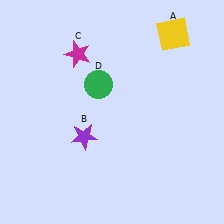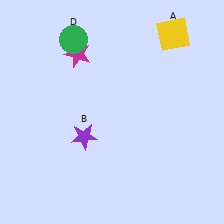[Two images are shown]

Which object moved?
The green circle (D) moved up.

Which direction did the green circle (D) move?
The green circle (D) moved up.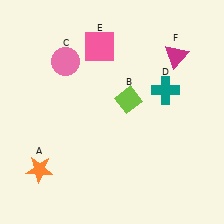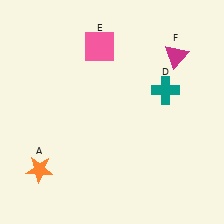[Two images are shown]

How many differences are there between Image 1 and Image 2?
There are 2 differences between the two images.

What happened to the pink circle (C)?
The pink circle (C) was removed in Image 2. It was in the top-left area of Image 1.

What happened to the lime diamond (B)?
The lime diamond (B) was removed in Image 2. It was in the top-right area of Image 1.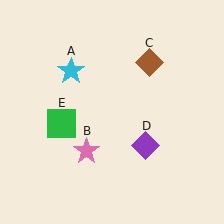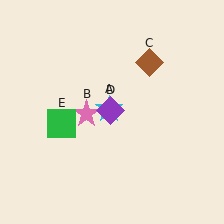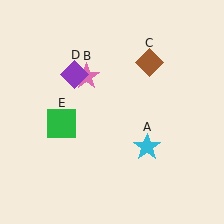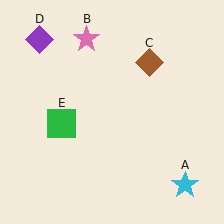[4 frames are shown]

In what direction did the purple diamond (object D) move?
The purple diamond (object D) moved up and to the left.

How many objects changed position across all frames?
3 objects changed position: cyan star (object A), pink star (object B), purple diamond (object D).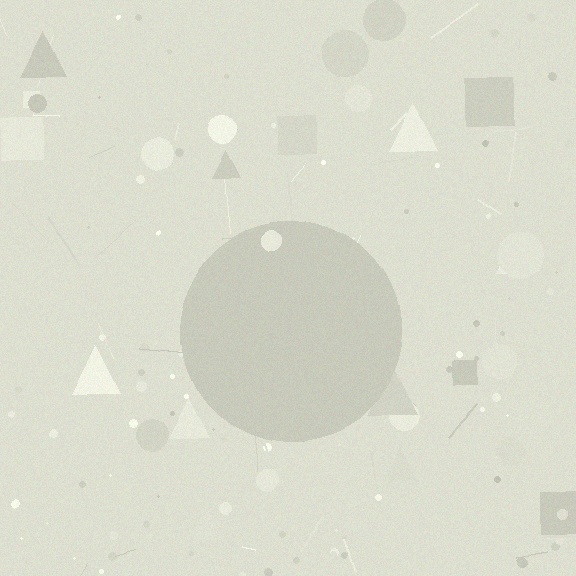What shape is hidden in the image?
A circle is hidden in the image.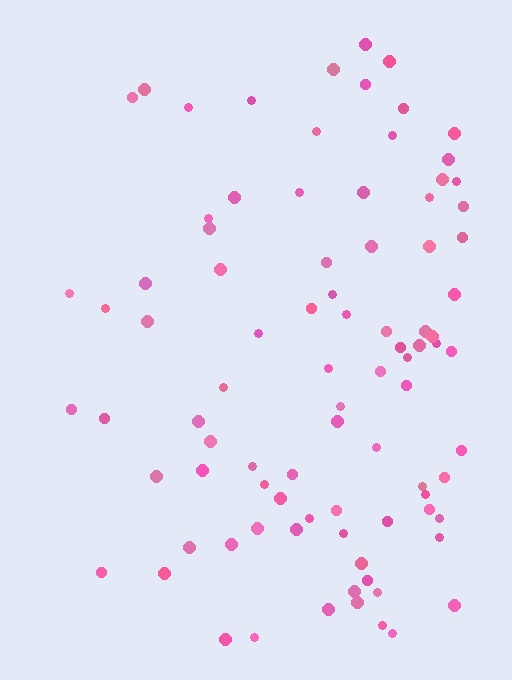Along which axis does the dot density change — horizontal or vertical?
Horizontal.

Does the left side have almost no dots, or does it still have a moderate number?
Still a moderate number, just noticeably fewer than the right.